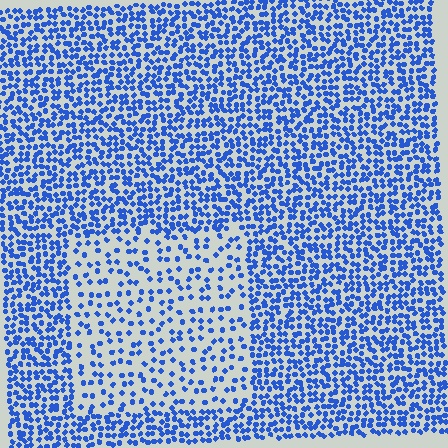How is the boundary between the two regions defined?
The boundary is defined by a change in element density (approximately 2.2x ratio). All elements are the same color, size, and shape.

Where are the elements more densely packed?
The elements are more densely packed outside the rectangle boundary.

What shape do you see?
I see a rectangle.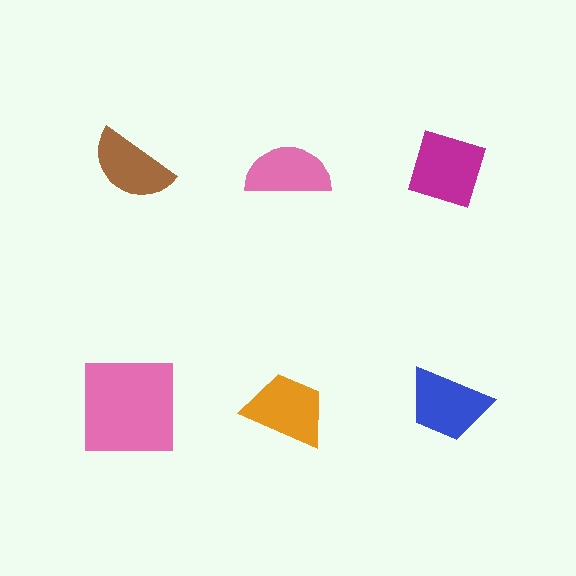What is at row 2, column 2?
An orange trapezoid.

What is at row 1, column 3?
A magenta diamond.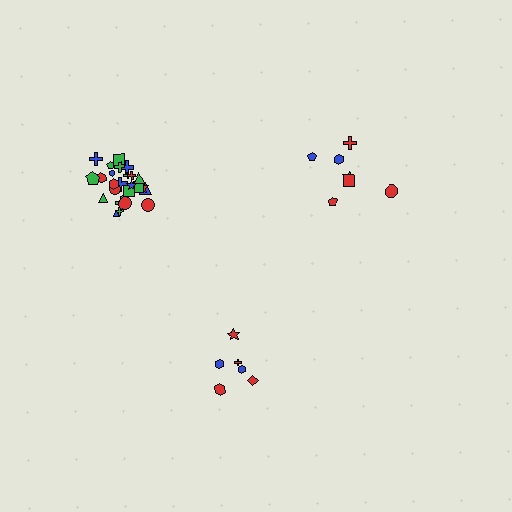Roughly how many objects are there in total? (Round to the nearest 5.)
Roughly 40 objects in total.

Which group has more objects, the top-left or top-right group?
The top-left group.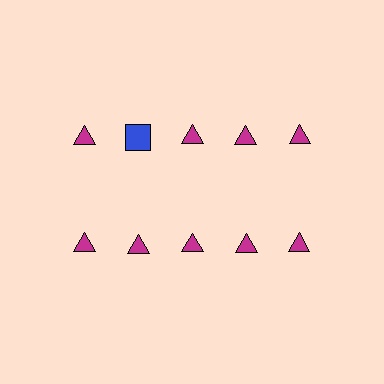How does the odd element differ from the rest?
It differs in both color (blue instead of magenta) and shape (square instead of triangle).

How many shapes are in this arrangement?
There are 10 shapes arranged in a grid pattern.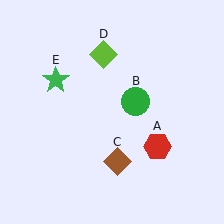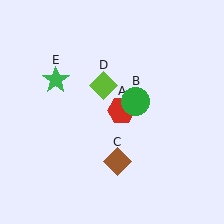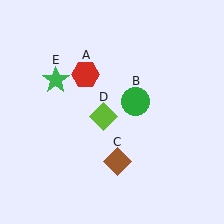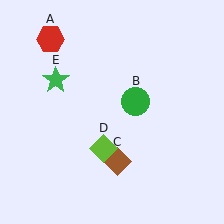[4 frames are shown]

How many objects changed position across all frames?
2 objects changed position: red hexagon (object A), lime diamond (object D).